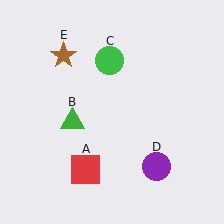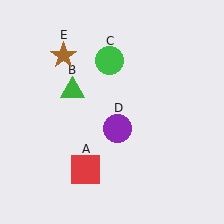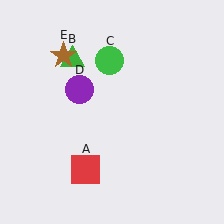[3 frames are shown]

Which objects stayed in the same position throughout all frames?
Red square (object A) and green circle (object C) and brown star (object E) remained stationary.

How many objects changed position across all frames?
2 objects changed position: green triangle (object B), purple circle (object D).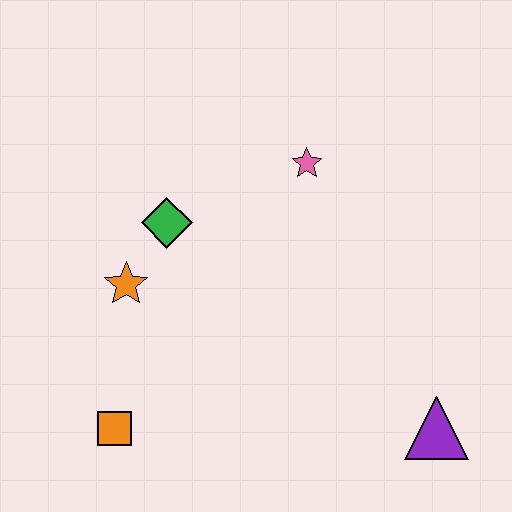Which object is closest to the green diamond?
The orange star is closest to the green diamond.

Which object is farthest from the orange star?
The purple triangle is farthest from the orange star.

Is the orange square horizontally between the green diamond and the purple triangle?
No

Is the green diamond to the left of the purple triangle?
Yes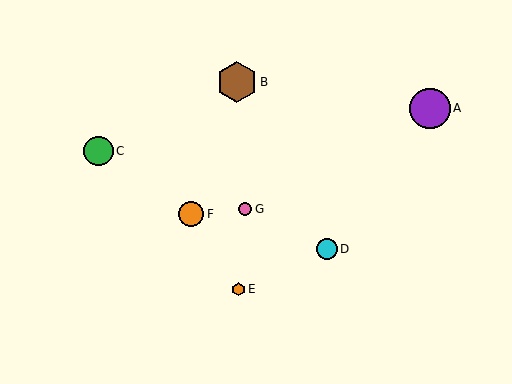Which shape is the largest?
The brown hexagon (labeled B) is the largest.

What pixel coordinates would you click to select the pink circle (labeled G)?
Click at (245, 209) to select the pink circle G.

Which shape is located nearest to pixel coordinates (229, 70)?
The brown hexagon (labeled B) at (237, 82) is nearest to that location.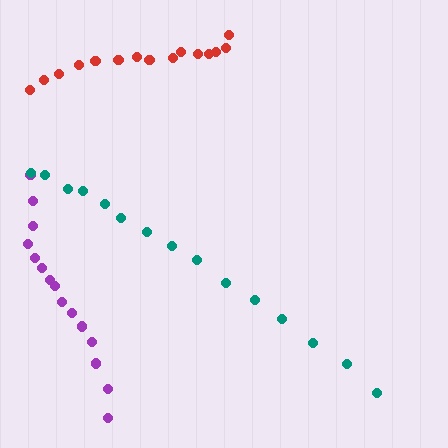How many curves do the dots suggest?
There are 3 distinct paths.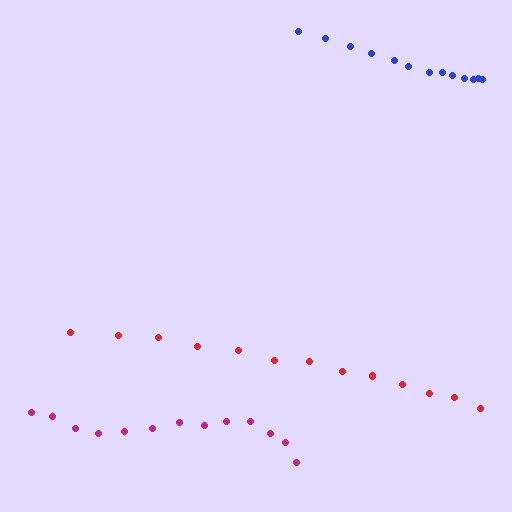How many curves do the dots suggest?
There are 3 distinct paths.